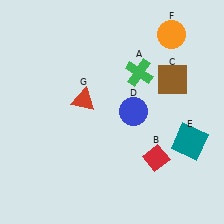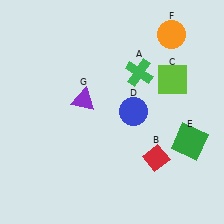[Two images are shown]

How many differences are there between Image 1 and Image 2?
There are 3 differences between the two images.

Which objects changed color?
C changed from brown to lime. E changed from teal to green. G changed from red to purple.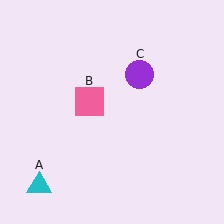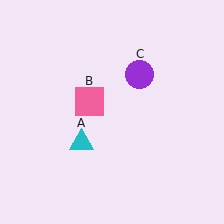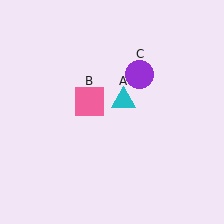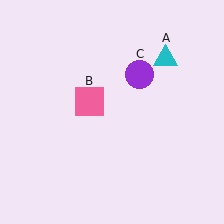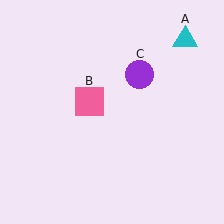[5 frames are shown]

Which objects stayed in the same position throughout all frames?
Pink square (object B) and purple circle (object C) remained stationary.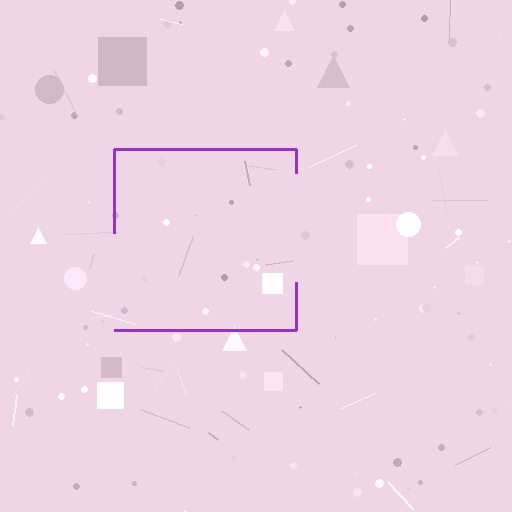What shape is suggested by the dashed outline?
The dashed outline suggests a square.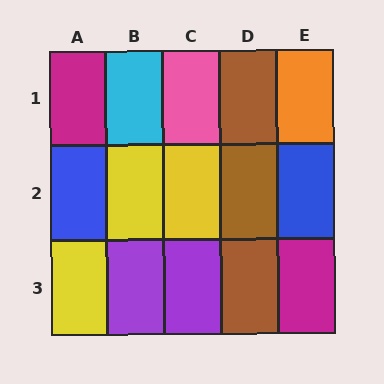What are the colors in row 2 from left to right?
Blue, yellow, yellow, brown, blue.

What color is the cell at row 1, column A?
Magenta.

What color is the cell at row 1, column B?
Cyan.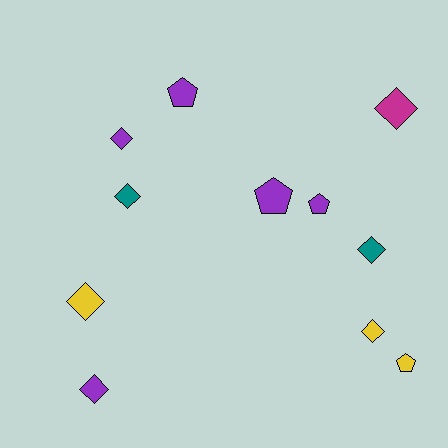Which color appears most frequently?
Purple, with 5 objects.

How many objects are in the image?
There are 11 objects.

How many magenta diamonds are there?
There is 1 magenta diamond.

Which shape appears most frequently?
Diamond, with 7 objects.